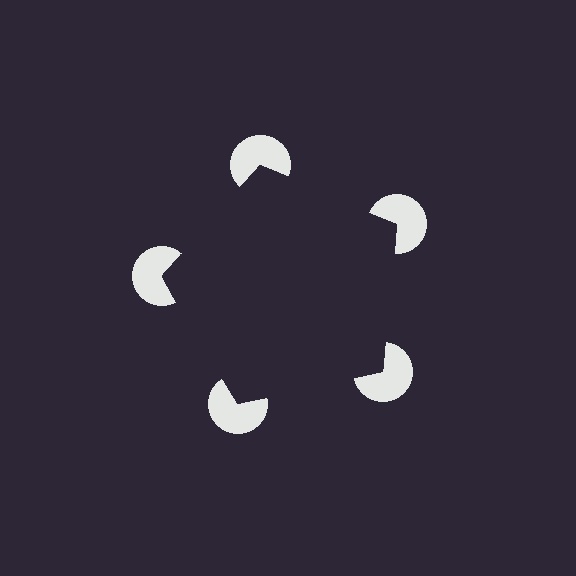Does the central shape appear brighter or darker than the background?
It typically appears slightly darker than the background, even though no actual brightness change is drawn.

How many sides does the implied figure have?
5 sides.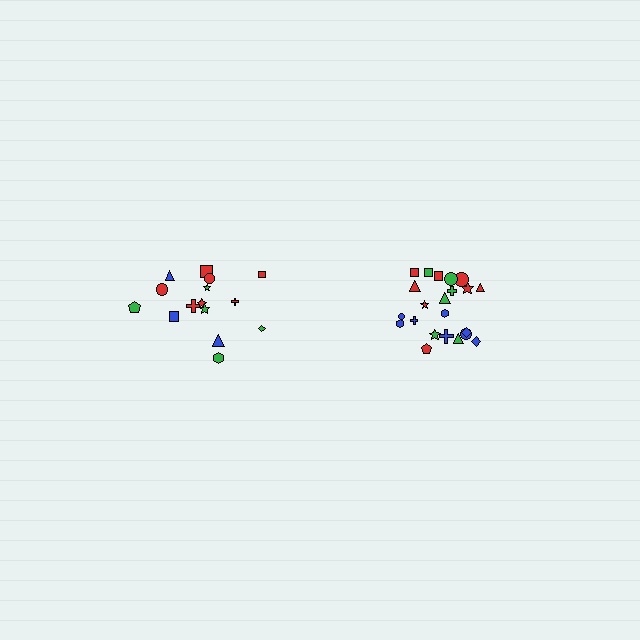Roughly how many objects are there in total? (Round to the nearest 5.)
Roughly 35 objects in total.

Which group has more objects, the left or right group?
The right group.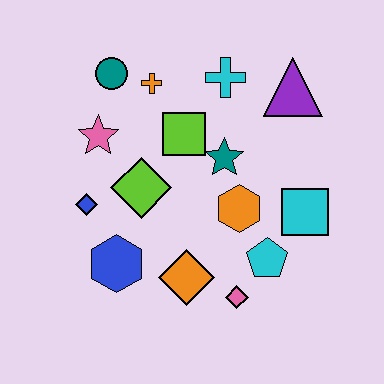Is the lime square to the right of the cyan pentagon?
No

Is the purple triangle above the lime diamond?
Yes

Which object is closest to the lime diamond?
The blue diamond is closest to the lime diamond.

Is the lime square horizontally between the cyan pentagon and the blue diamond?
Yes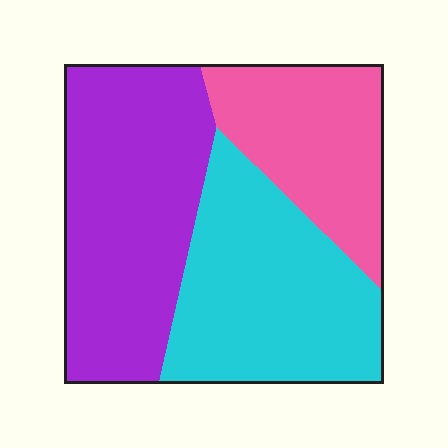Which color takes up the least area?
Pink, at roughly 25%.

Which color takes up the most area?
Purple, at roughly 40%.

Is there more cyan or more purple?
Purple.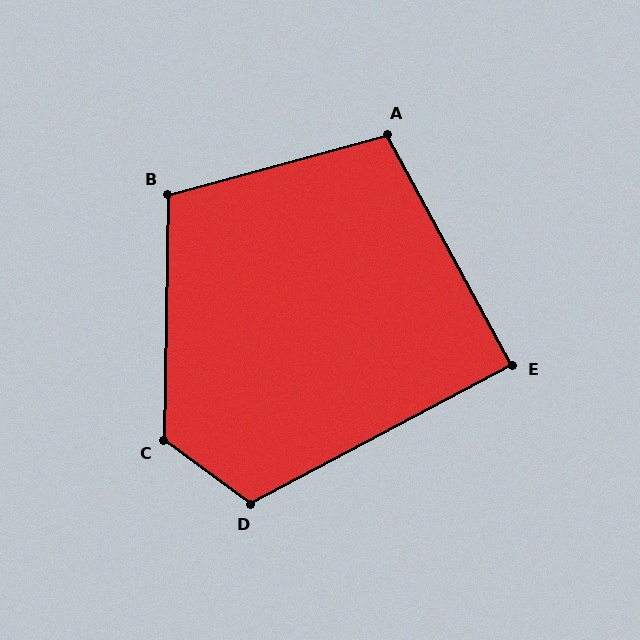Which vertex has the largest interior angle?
C, at approximately 126 degrees.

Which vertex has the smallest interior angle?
E, at approximately 90 degrees.